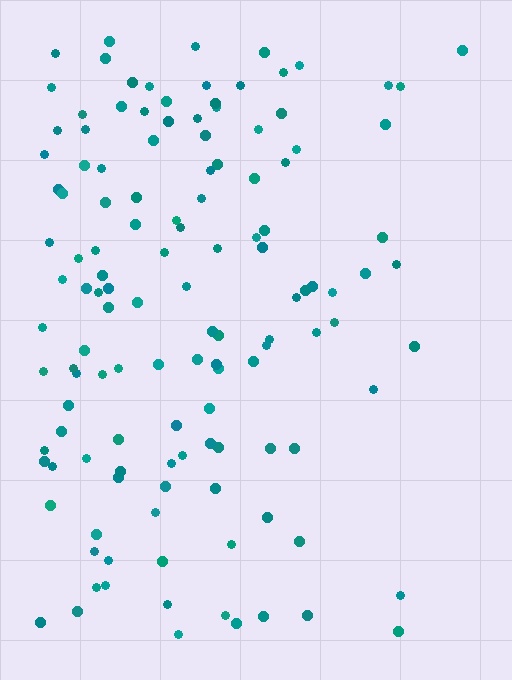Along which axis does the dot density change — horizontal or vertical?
Horizontal.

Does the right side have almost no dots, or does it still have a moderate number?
Still a moderate number, just noticeably fewer than the left.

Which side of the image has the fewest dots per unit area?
The right.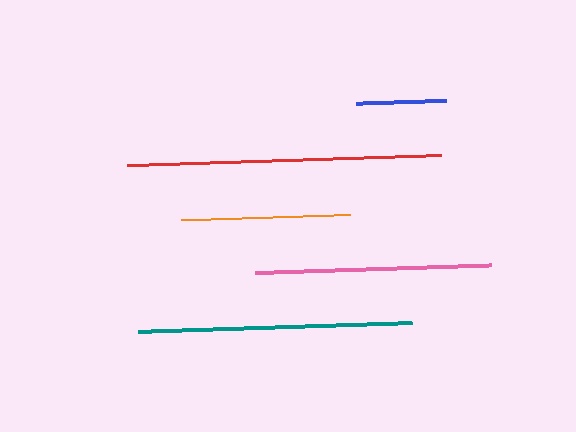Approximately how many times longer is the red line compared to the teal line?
The red line is approximately 1.1 times the length of the teal line.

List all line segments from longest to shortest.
From longest to shortest: red, teal, pink, orange, blue.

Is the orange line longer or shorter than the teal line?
The teal line is longer than the orange line.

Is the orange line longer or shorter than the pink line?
The pink line is longer than the orange line.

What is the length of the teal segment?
The teal segment is approximately 274 pixels long.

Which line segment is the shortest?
The blue line is the shortest at approximately 90 pixels.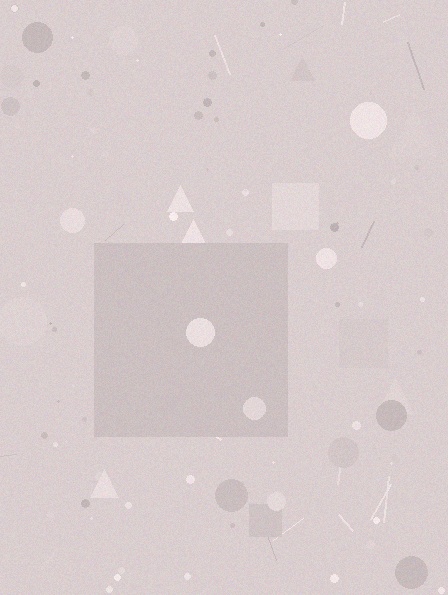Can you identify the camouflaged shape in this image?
The camouflaged shape is a square.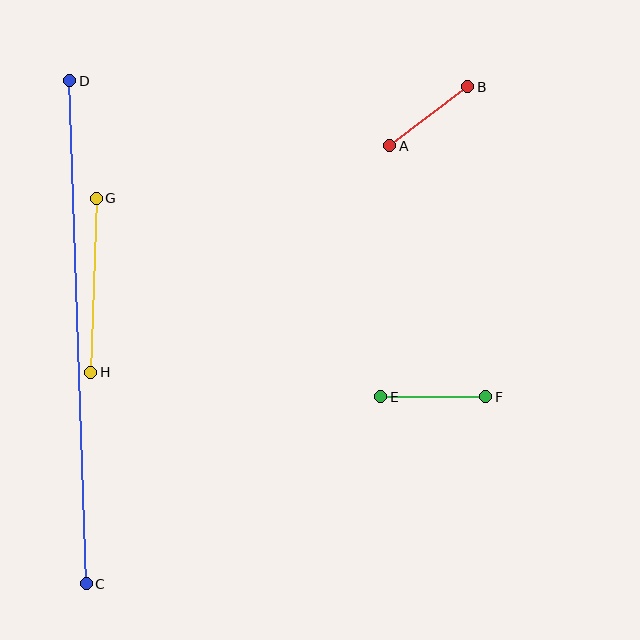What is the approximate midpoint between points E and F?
The midpoint is at approximately (433, 397) pixels.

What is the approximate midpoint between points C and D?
The midpoint is at approximately (78, 332) pixels.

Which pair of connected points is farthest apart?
Points C and D are farthest apart.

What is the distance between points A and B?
The distance is approximately 98 pixels.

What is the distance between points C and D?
The distance is approximately 503 pixels.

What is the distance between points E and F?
The distance is approximately 105 pixels.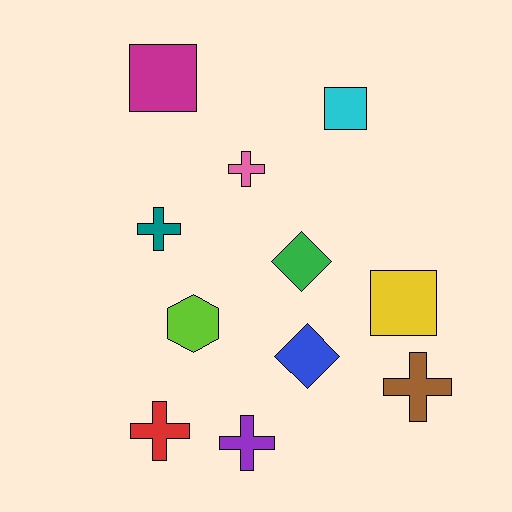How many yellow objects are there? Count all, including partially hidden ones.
There is 1 yellow object.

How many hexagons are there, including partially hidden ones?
There is 1 hexagon.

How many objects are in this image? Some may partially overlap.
There are 11 objects.